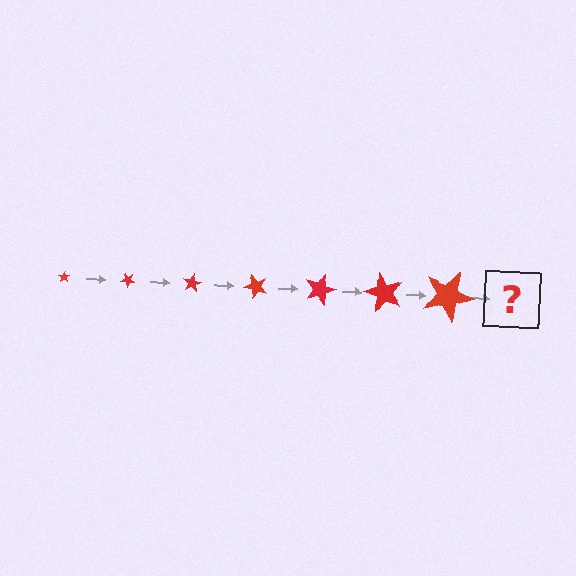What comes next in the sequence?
The next element should be a star, larger than the previous one and rotated 280 degrees from the start.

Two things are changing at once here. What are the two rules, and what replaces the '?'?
The two rules are that the star grows larger each step and it rotates 40 degrees each step. The '?' should be a star, larger than the previous one and rotated 280 degrees from the start.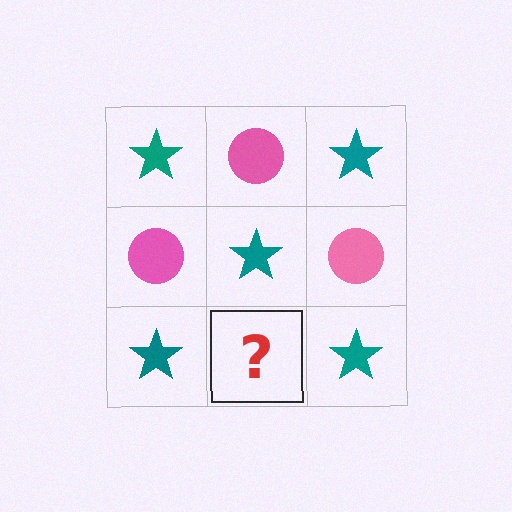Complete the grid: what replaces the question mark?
The question mark should be replaced with a pink circle.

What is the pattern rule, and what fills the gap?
The rule is that it alternates teal star and pink circle in a checkerboard pattern. The gap should be filled with a pink circle.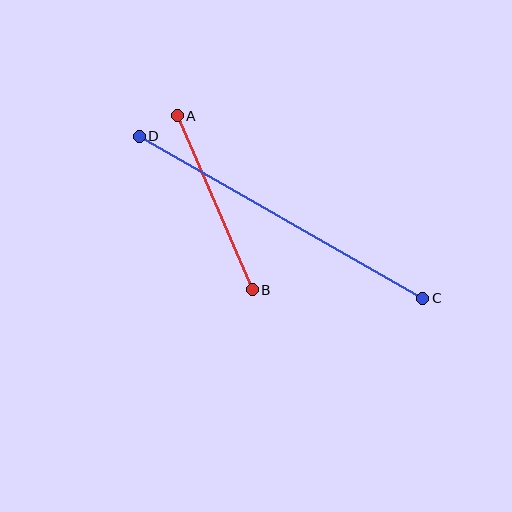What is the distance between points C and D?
The distance is approximately 327 pixels.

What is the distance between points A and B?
The distance is approximately 190 pixels.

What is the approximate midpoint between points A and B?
The midpoint is at approximately (215, 203) pixels.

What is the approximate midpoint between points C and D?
The midpoint is at approximately (281, 217) pixels.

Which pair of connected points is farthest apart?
Points C and D are farthest apart.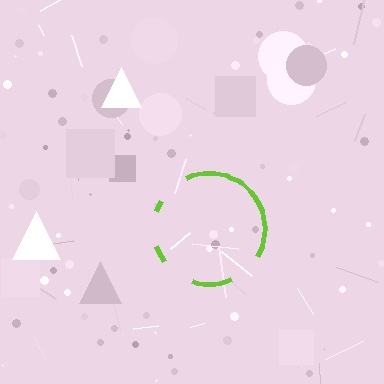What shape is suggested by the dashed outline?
The dashed outline suggests a circle.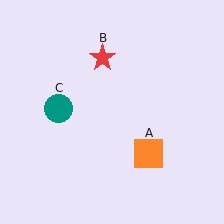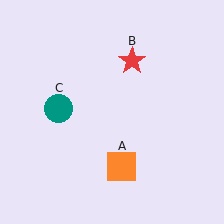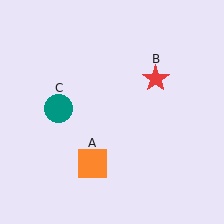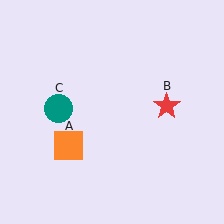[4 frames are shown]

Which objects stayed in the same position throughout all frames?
Teal circle (object C) remained stationary.